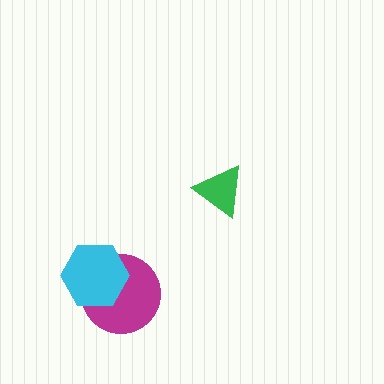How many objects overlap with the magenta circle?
1 object overlaps with the magenta circle.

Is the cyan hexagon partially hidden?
No, no other shape covers it.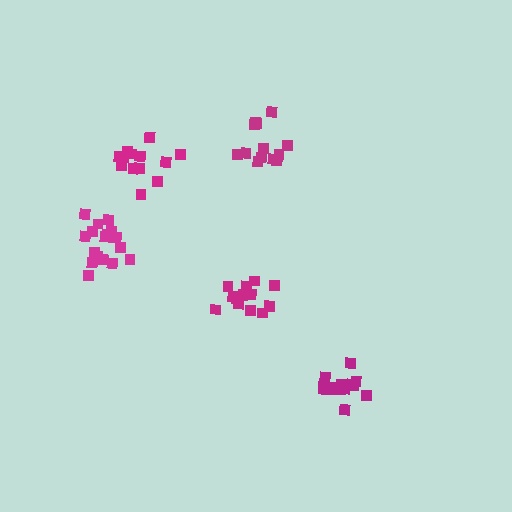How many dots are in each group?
Group 1: 13 dots, Group 2: 13 dots, Group 3: 13 dots, Group 4: 18 dots, Group 5: 14 dots (71 total).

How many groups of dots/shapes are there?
There are 5 groups.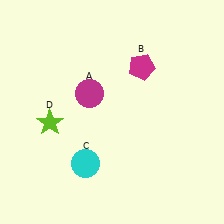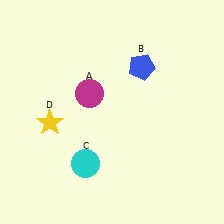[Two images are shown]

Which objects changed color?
B changed from magenta to blue. D changed from lime to yellow.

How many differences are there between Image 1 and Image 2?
There are 2 differences between the two images.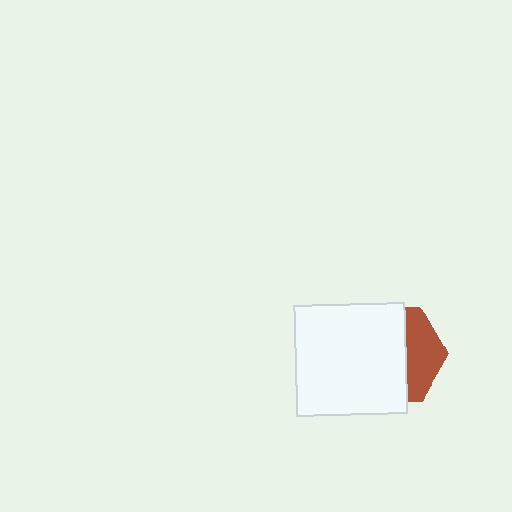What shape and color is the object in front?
The object in front is a white square.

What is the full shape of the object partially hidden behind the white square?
The partially hidden object is a brown hexagon.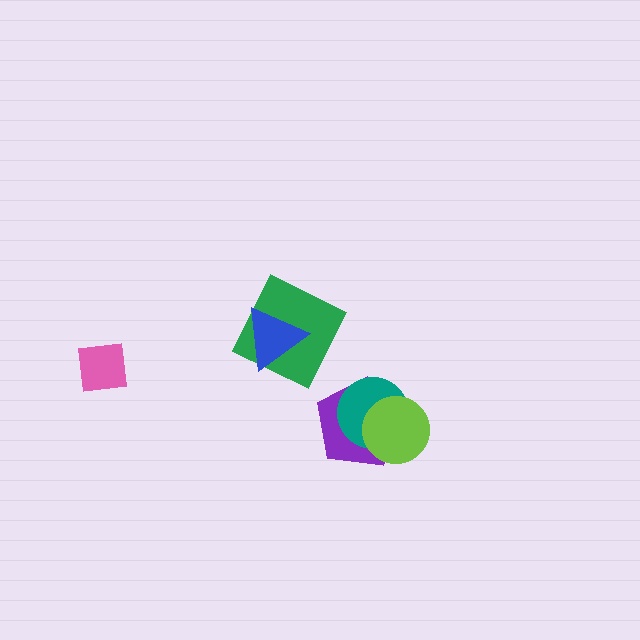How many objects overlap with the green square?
1 object overlaps with the green square.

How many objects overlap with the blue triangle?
1 object overlaps with the blue triangle.